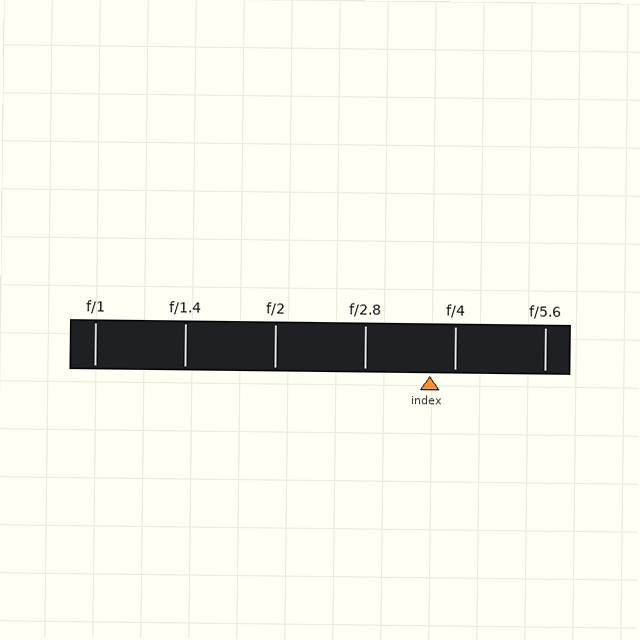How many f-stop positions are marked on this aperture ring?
There are 6 f-stop positions marked.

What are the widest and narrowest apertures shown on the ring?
The widest aperture shown is f/1 and the narrowest is f/5.6.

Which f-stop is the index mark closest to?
The index mark is closest to f/4.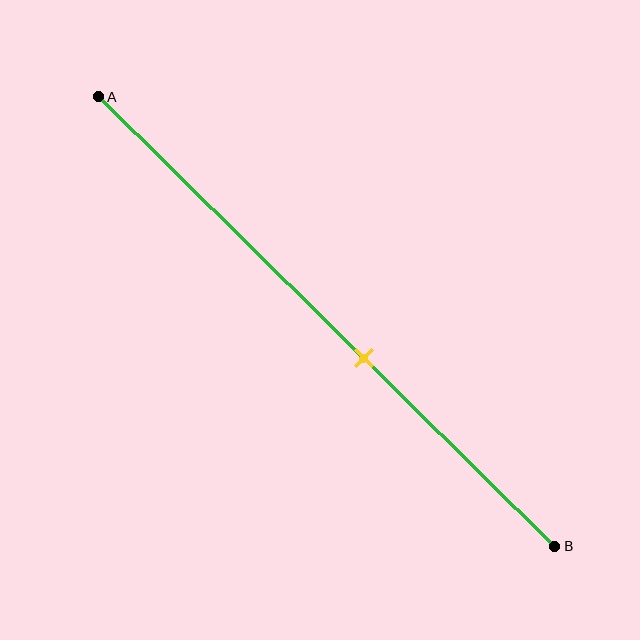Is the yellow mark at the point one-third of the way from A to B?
No, the mark is at about 60% from A, not at the 33% one-third point.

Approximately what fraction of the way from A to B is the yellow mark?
The yellow mark is approximately 60% of the way from A to B.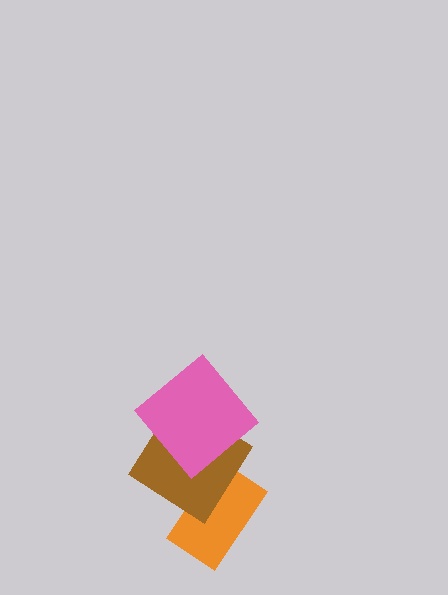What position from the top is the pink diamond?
The pink diamond is 1st from the top.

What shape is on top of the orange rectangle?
The brown diamond is on top of the orange rectangle.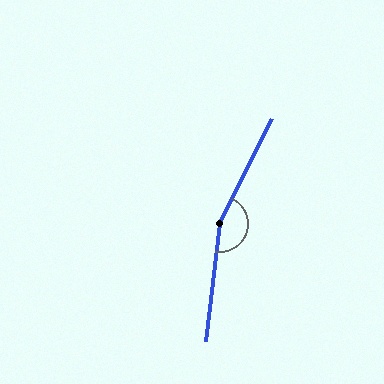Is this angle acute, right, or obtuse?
It is obtuse.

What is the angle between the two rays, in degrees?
Approximately 160 degrees.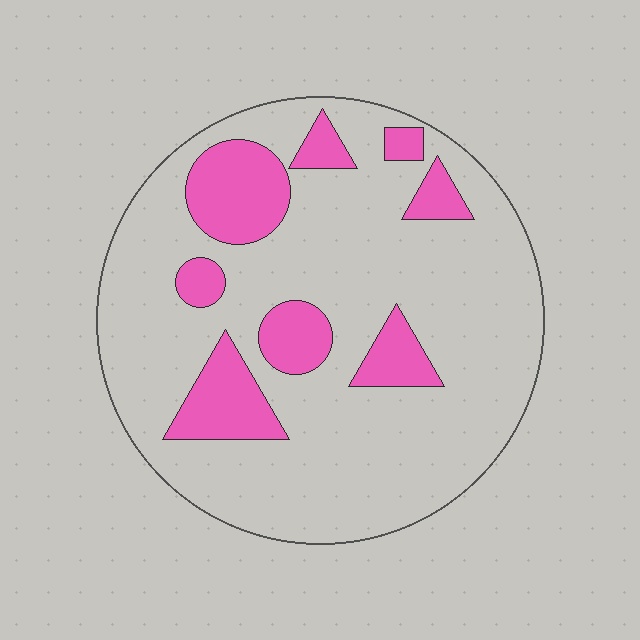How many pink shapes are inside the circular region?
8.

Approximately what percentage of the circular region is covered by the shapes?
Approximately 20%.